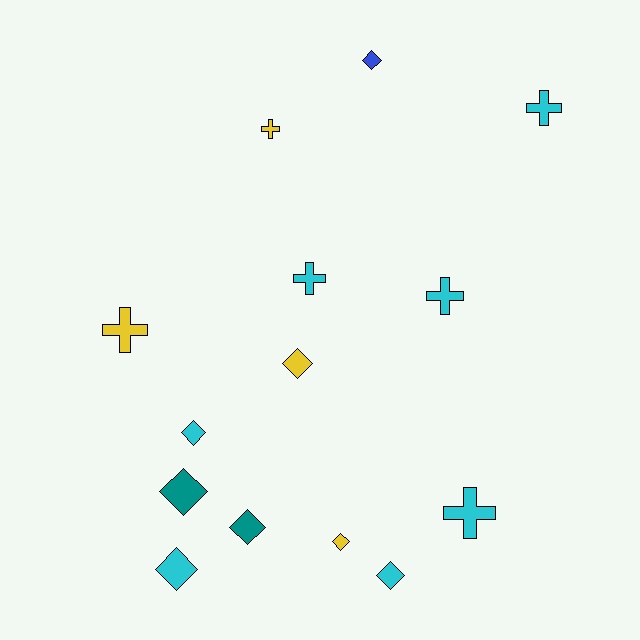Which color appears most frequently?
Cyan, with 7 objects.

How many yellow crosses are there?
There are 2 yellow crosses.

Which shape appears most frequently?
Diamond, with 8 objects.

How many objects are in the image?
There are 14 objects.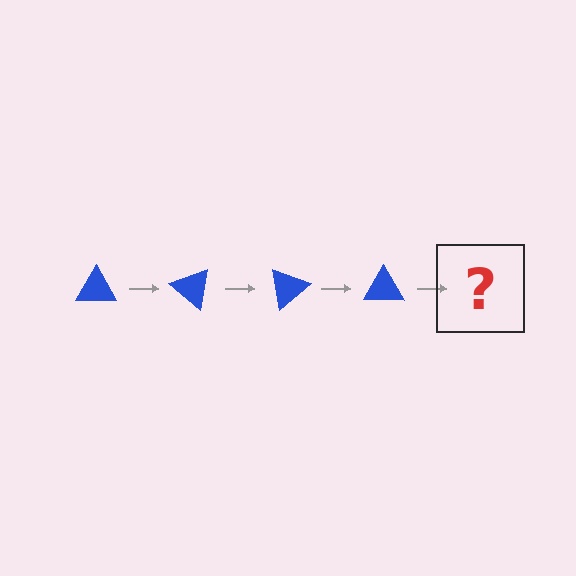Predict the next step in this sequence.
The next step is a blue triangle rotated 160 degrees.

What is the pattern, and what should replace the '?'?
The pattern is that the triangle rotates 40 degrees each step. The '?' should be a blue triangle rotated 160 degrees.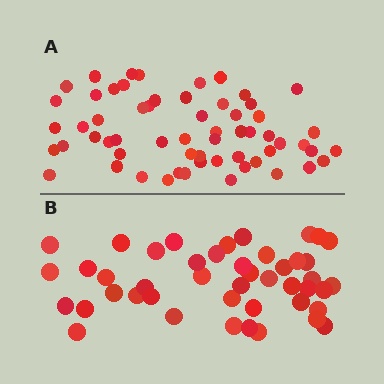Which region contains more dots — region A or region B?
Region A (the top region) has more dots.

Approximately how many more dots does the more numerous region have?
Region A has approximately 15 more dots than region B.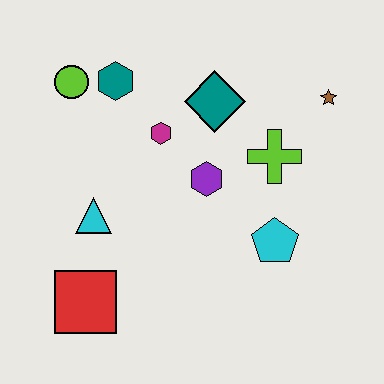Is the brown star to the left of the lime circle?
No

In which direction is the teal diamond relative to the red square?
The teal diamond is above the red square.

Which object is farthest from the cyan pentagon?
The lime circle is farthest from the cyan pentagon.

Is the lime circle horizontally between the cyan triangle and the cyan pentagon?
No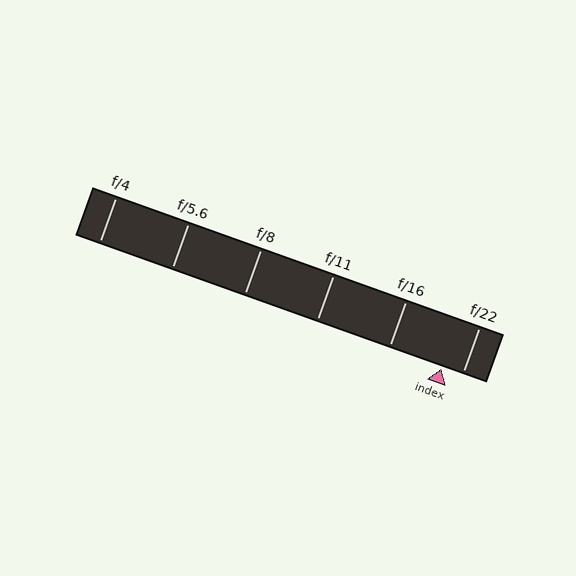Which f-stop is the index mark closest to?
The index mark is closest to f/22.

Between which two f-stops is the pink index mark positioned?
The index mark is between f/16 and f/22.